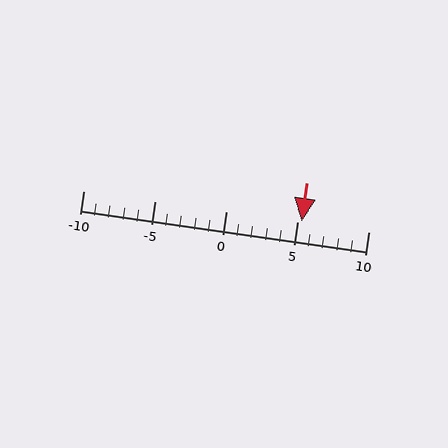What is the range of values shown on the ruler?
The ruler shows values from -10 to 10.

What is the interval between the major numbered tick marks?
The major tick marks are spaced 5 units apart.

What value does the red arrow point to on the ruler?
The red arrow points to approximately 5.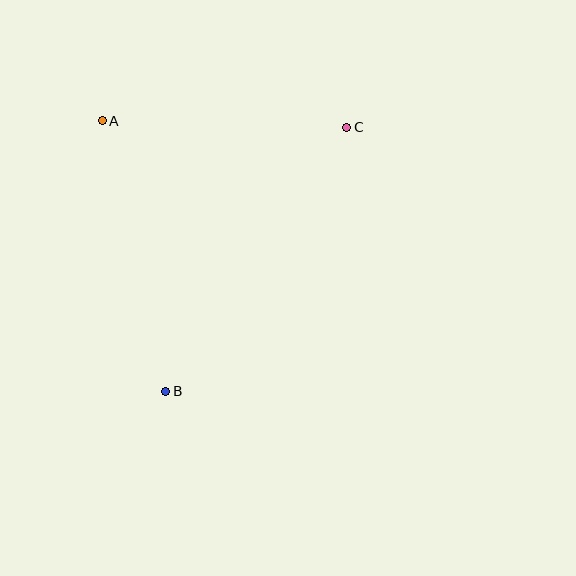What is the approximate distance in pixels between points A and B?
The distance between A and B is approximately 278 pixels.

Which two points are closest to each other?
Points A and C are closest to each other.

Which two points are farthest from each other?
Points B and C are farthest from each other.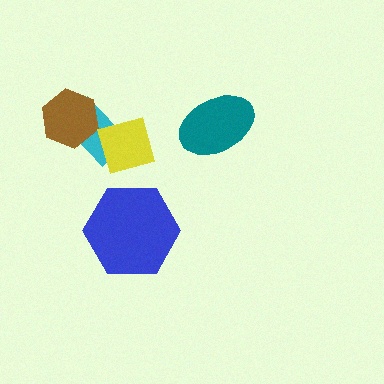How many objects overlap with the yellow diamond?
1 object overlaps with the yellow diamond.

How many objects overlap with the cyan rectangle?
2 objects overlap with the cyan rectangle.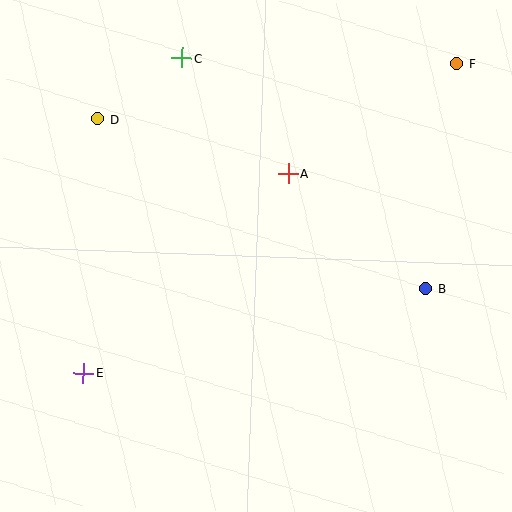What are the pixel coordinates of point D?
Point D is at (98, 119).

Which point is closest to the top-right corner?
Point F is closest to the top-right corner.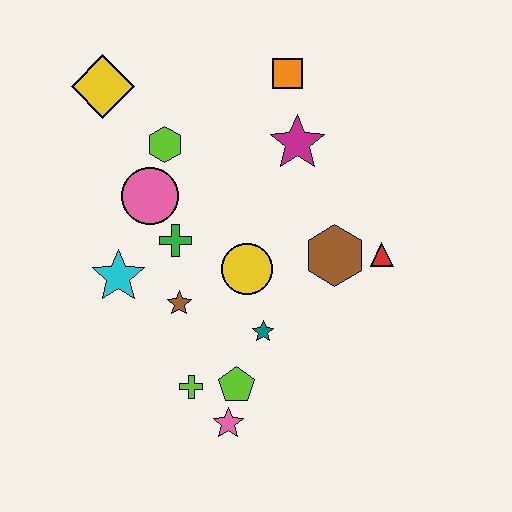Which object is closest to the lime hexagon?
The pink circle is closest to the lime hexagon.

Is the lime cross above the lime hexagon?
No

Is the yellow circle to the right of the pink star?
Yes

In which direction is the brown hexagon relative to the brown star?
The brown hexagon is to the right of the brown star.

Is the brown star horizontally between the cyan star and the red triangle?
Yes